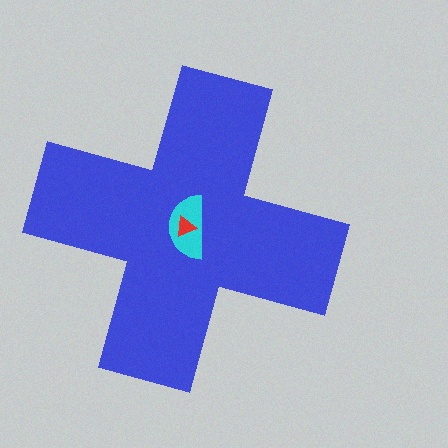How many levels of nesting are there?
3.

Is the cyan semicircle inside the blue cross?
Yes.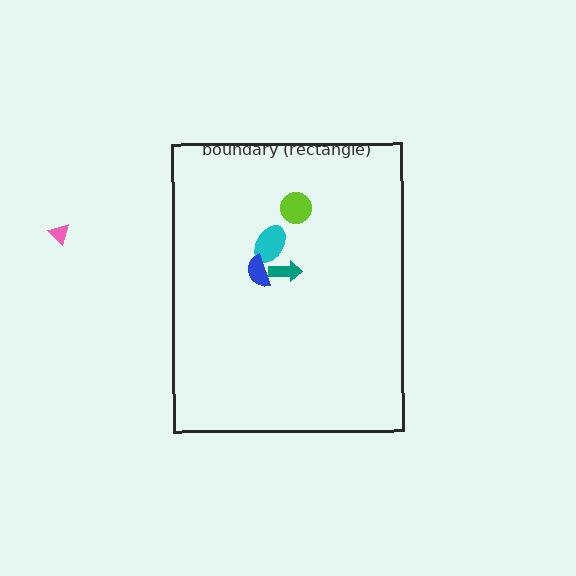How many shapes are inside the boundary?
4 inside, 1 outside.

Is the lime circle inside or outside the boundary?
Inside.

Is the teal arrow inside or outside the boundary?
Inside.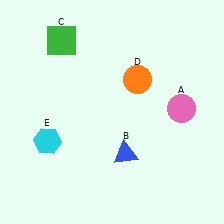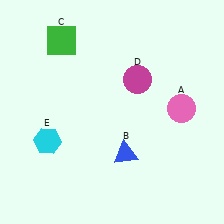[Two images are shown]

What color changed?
The circle (D) changed from orange in Image 1 to magenta in Image 2.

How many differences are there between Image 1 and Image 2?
There is 1 difference between the two images.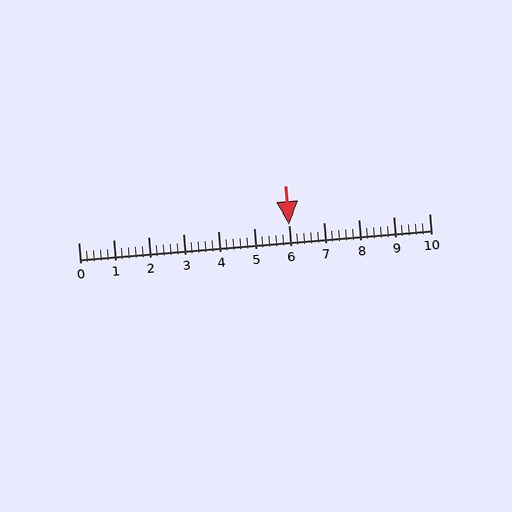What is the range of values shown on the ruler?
The ruler shows values from 0 to 10.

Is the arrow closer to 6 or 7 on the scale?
The arrow is closer to 6.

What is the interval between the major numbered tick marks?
The major tick marks are spaced 1 units apart.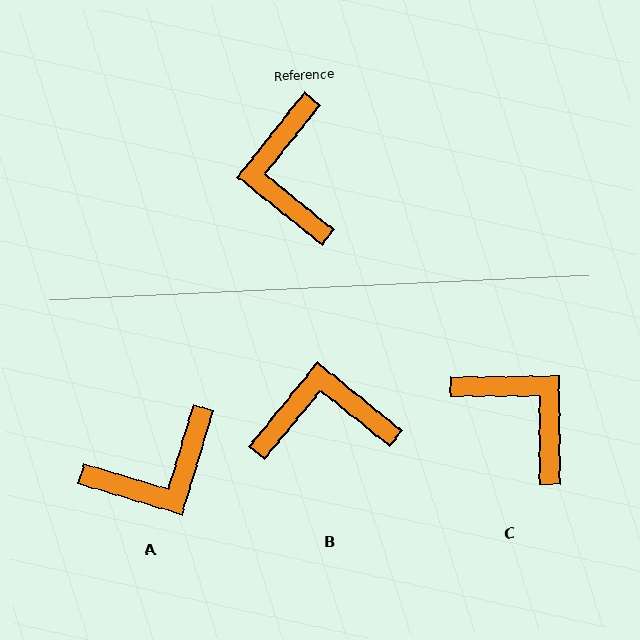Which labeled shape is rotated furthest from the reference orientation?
C, about 141 degrees away.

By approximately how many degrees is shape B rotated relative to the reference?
Approximately 91 degrees clockwise.